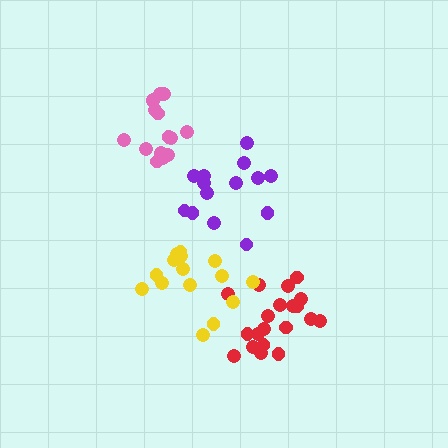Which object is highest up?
The pink cluster is topmost.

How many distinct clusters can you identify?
There are 4 distinct clusters.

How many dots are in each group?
Group 1: 15 dots, Group 2: 20 dots, Group 3: 14 dots, Group 4: 15 dots (64 total).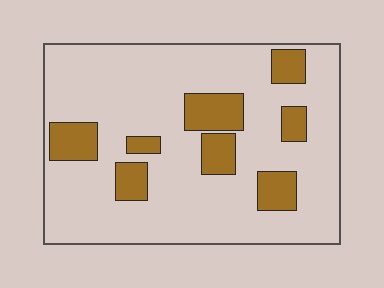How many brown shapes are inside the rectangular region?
8.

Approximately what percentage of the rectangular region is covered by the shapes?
Approximately 20%.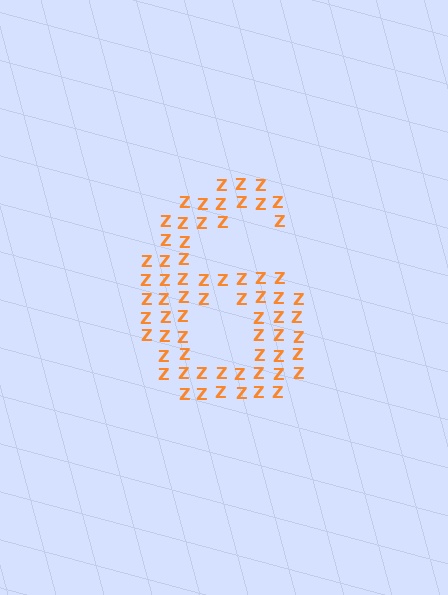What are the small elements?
The small elements are letter Z's.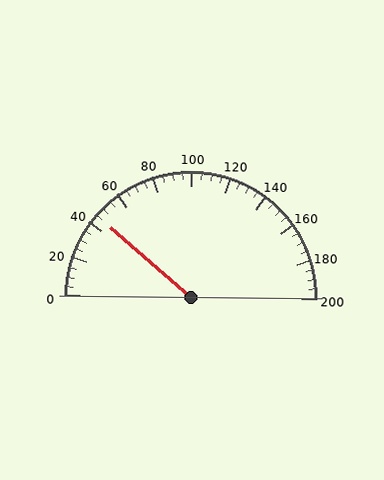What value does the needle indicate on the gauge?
The needle indicates approximately 45.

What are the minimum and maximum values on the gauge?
The gauge ranges from 0 to 200.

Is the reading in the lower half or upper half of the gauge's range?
The reading is in the lower half of the range (0 to 200).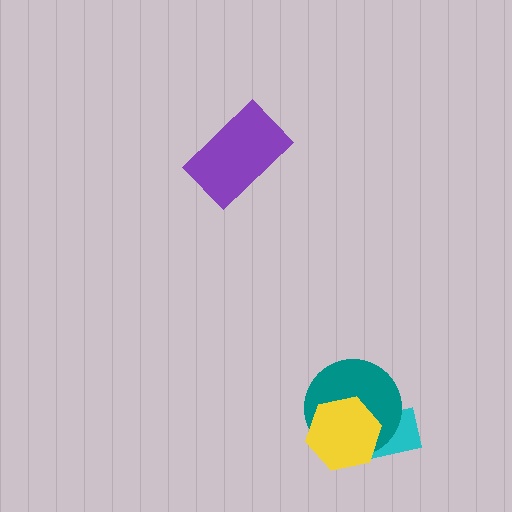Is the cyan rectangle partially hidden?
Yes, it is partially covered by another shape.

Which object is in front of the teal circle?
The yellow hexagon is in front of the teal circle.